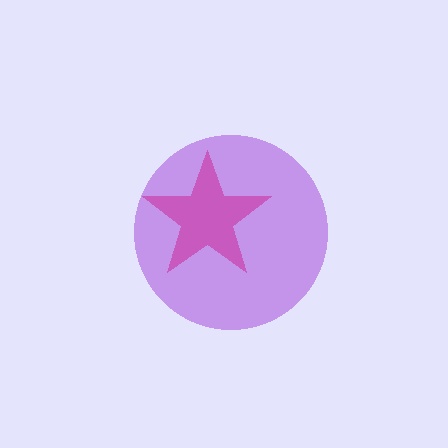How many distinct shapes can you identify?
There are 2 distinct shapes: a purple circle, a magenta star.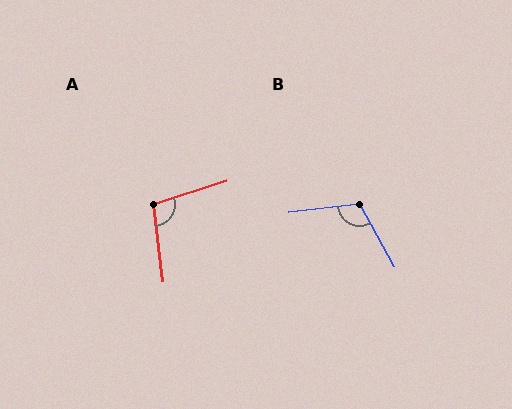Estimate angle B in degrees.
Approximately 113 degrees.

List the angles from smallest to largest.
A (101°), B (113°).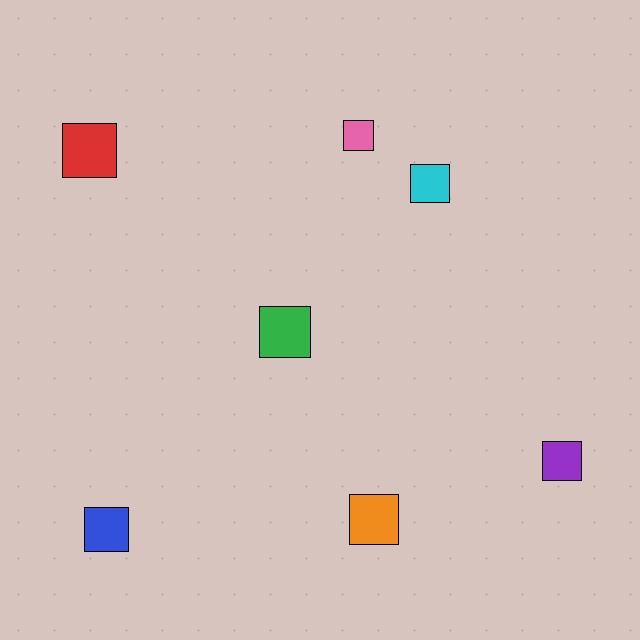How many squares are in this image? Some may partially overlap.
There are 7 squares.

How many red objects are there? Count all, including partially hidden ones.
There is 1 red object.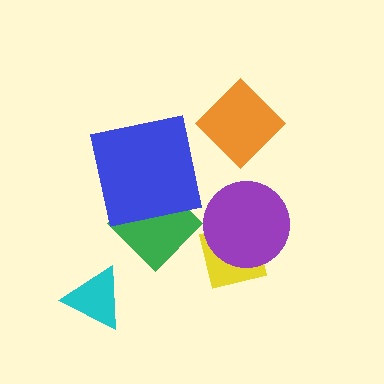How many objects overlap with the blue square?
1 object overlaps with the blue square.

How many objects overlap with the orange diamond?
0 objects overlap with the orange diamond.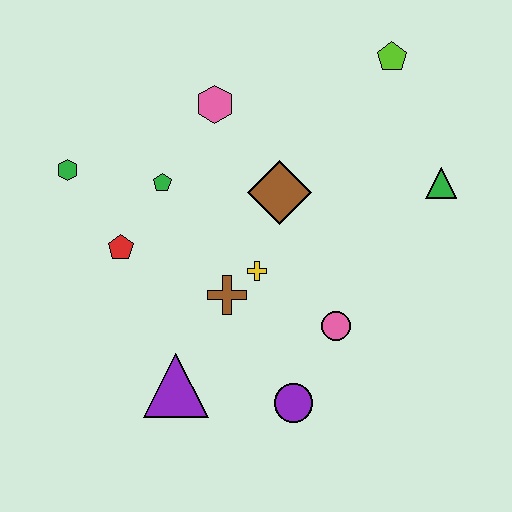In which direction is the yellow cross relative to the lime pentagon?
The yellow cross is below the lime pentagon.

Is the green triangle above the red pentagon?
Yes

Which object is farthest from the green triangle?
The green hexagon is farthest from the green triangle.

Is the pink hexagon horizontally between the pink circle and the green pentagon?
Yes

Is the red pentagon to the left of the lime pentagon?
Yes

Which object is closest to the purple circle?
The pink circle is closest to the purple circle.